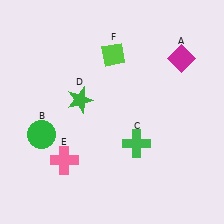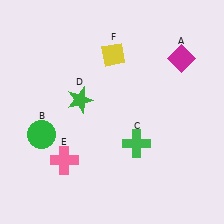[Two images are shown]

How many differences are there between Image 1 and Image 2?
There is 1 difference between the two images.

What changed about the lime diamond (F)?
In Image 1, F is lime. In Image 2, it changed to yellow.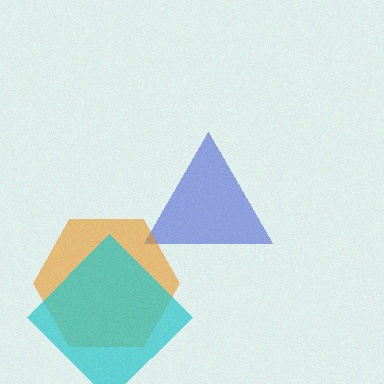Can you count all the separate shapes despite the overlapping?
Yes, there are 3 separate shapes.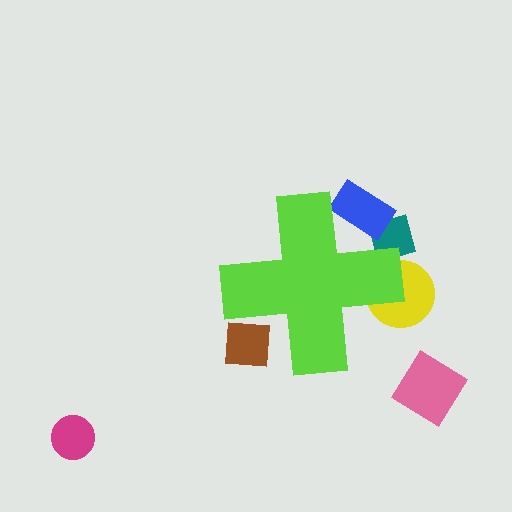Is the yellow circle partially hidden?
Yes, the yellow circle is partially hidden behind the lime cross.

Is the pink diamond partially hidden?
No, the pink diamond is fully visible.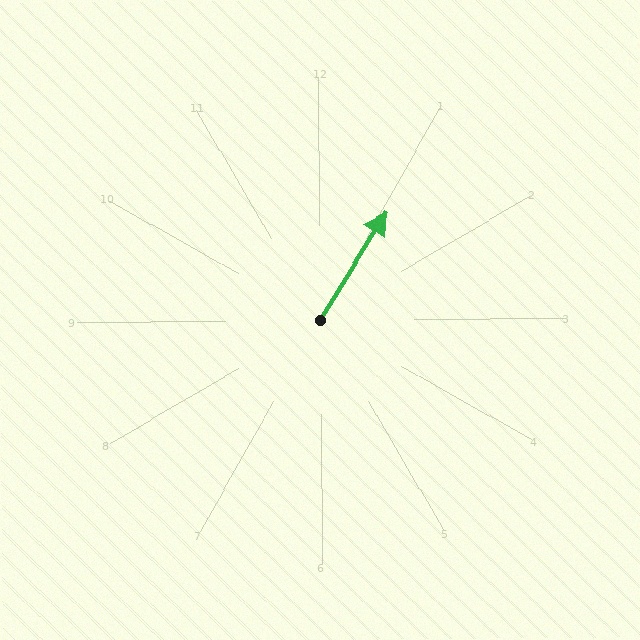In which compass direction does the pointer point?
Northeast.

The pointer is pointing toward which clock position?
Roughly 1 o'clock.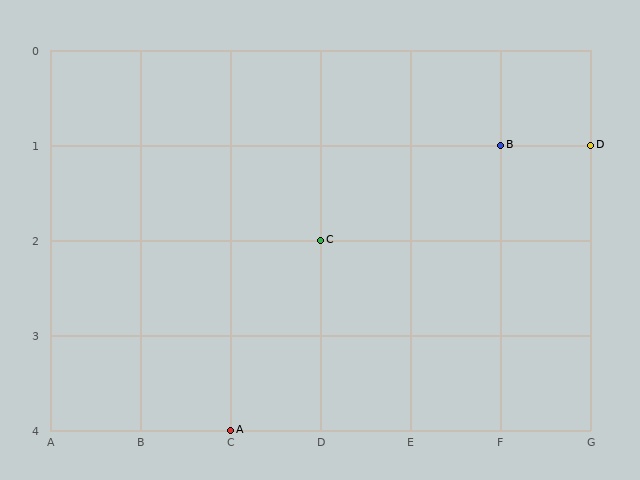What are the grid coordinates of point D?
Point D is at grid coordinates (G, 1).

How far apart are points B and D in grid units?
Points B and D are 1 column apart.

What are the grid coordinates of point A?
Point A is at grid coordinates (C, 4).